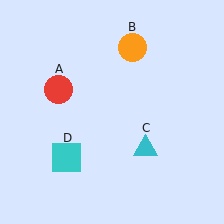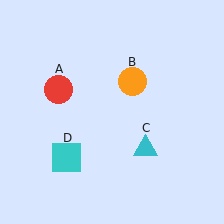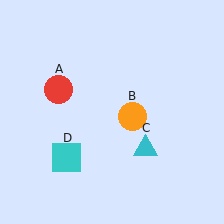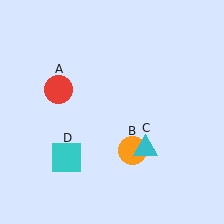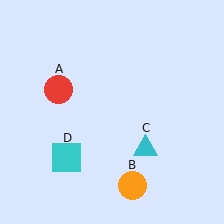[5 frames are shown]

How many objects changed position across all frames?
1 object changed position: orange circle (object B).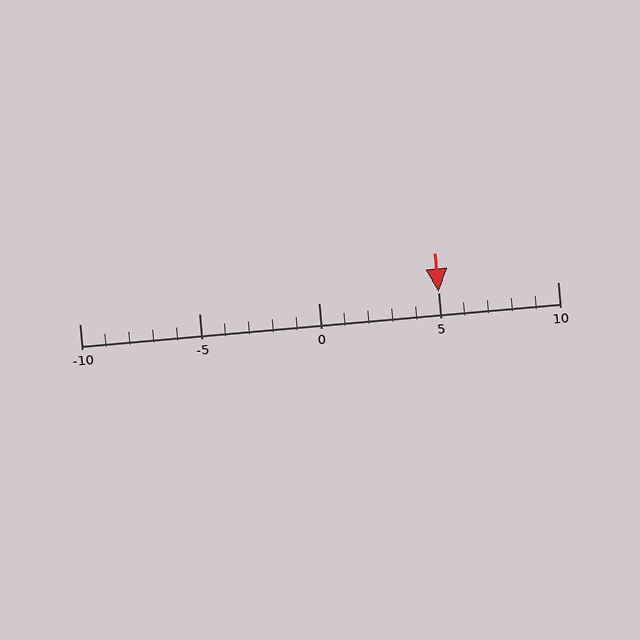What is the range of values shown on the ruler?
The ruler shows values from -10 to 10.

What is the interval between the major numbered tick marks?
The major tick marks are spaced 5 units apart.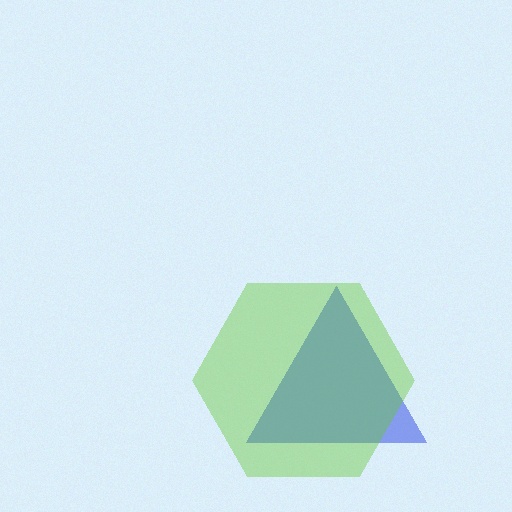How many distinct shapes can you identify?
There are 2 distinct shapes: a blue triangle, a lime hexagon.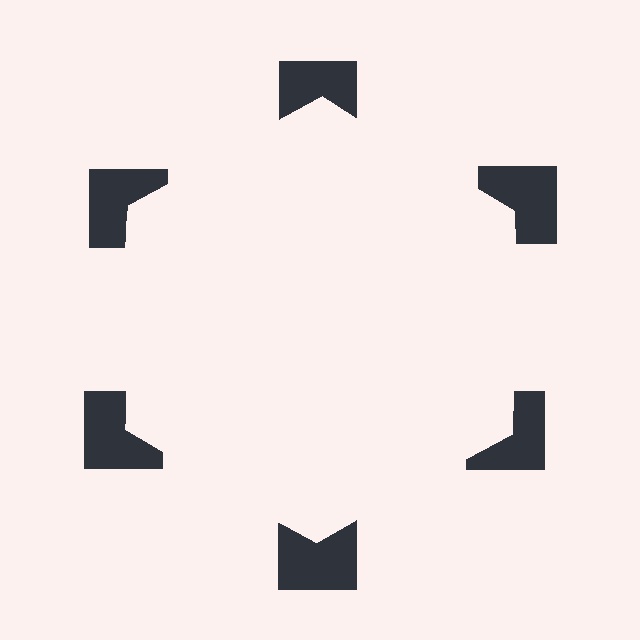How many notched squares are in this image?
There are 6 — one at each vertex of the illusory hexagon.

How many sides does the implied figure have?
6 sides.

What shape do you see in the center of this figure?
An illusory hexagon — its edges are inferred from the aligned wedge cuts in the notched squares, not physically drawn.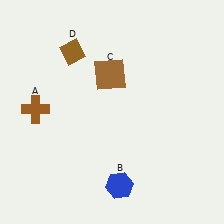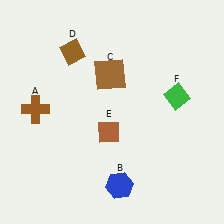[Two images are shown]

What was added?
A brown diamond (E), a green diamond (F) were added in Image 2.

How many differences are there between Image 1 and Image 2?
There are 2 differences between the two images.